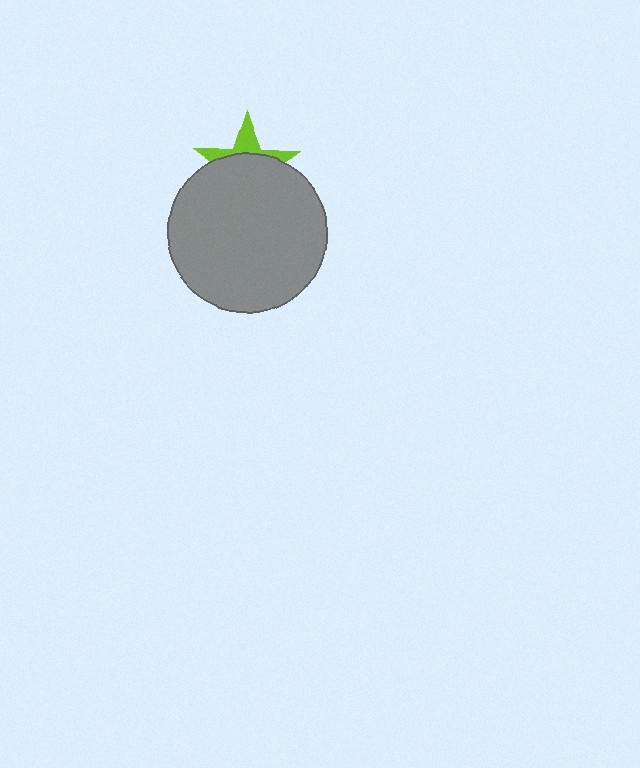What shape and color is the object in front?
The object in front is a gray circle.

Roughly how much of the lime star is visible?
A small part of it is visible (roughly 33%).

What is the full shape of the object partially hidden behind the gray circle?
The partially hidden object is a lime star.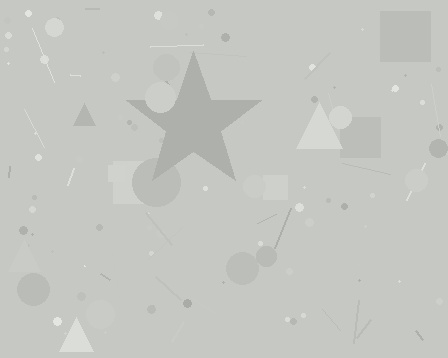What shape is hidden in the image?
A star is hidden in the image.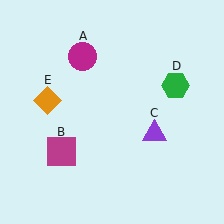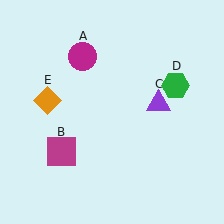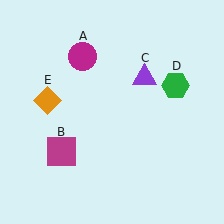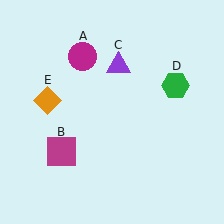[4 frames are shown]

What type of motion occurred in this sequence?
The purple triangle (object C) rotated counterclockwise around the center of the scene.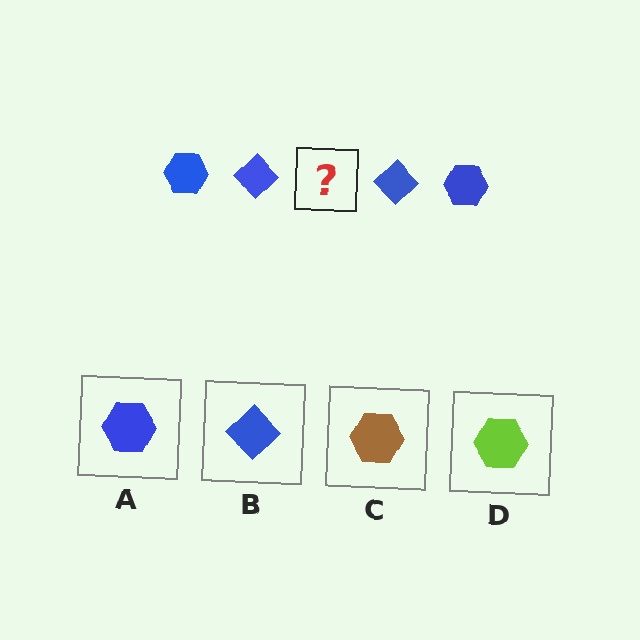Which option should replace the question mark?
Option A.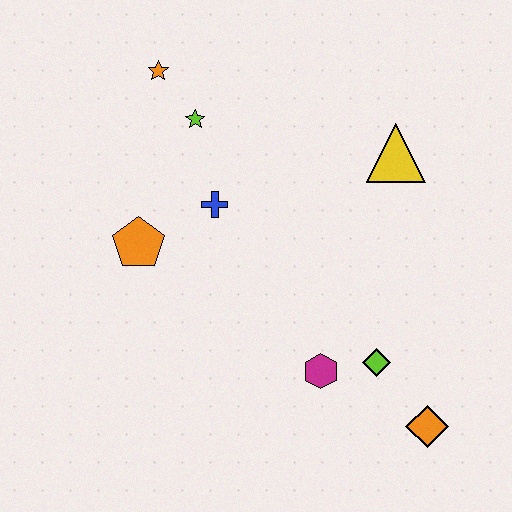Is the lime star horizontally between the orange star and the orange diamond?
Yes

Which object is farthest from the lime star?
The orange diamond is farthest from the lime star.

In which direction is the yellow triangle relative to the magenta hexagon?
The yellow triangle is above the magenta hexagon.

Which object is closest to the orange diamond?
The lime diamond is closest to the orange diamond.